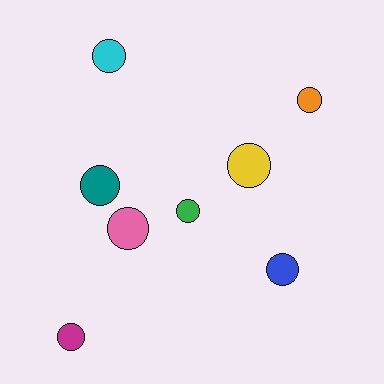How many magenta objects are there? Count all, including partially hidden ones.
There is 1 magenta object.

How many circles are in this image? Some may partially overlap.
There are 8 circles.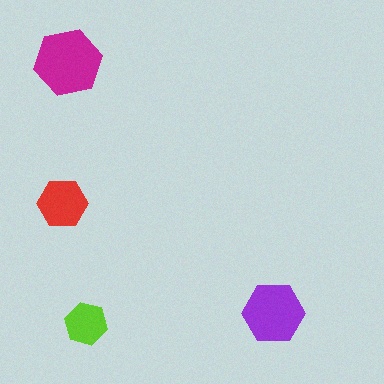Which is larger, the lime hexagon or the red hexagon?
The red one.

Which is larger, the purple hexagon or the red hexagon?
The purple one.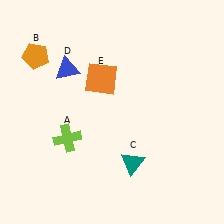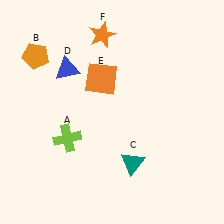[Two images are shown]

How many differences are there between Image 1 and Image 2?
There is 1 difference between the two images.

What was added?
An orange star (F) was added in Image 2.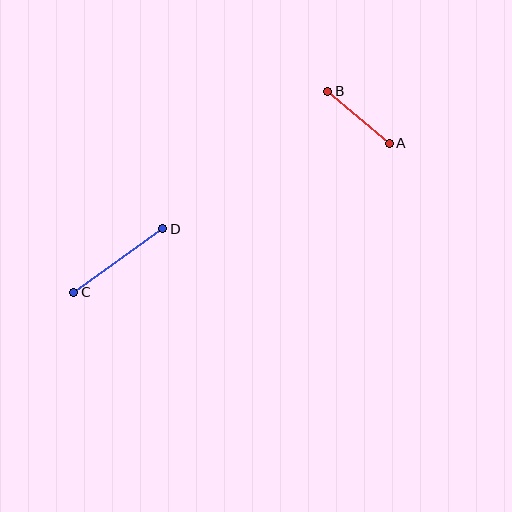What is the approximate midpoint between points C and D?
The midpoint is at approximately (118, 261) pixels.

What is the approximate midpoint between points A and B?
The midpoint is at approximately (358, 117) pixels.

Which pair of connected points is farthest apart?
Points C and D are farthest apart.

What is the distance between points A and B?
The distance is approximately 81 pixels.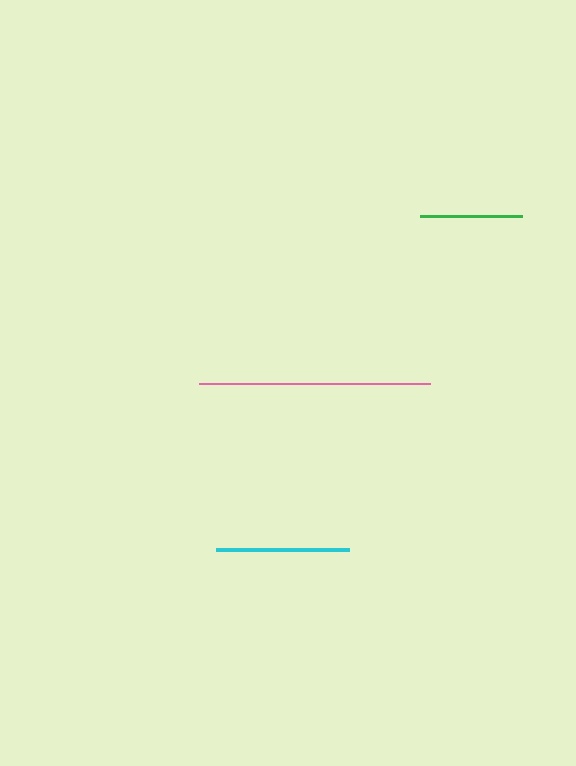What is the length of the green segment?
The green segment is approximately 102 pixels long.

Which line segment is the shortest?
The green line is the shortest at approximately 102 pixels.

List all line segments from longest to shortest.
From longest to shortest: pink, cyan, green.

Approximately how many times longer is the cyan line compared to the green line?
The cyan line is approximately 1.3 times the length of the green line.